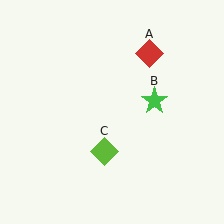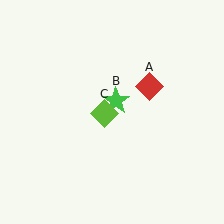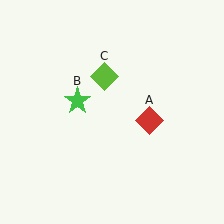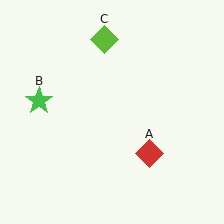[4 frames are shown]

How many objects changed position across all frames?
3 objects changed position: red diamond (object A), green star (object B), lime diamond (object C).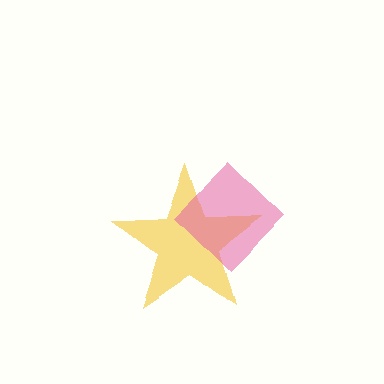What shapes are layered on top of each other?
The layered shapes are: a yellow star, a pink diamond.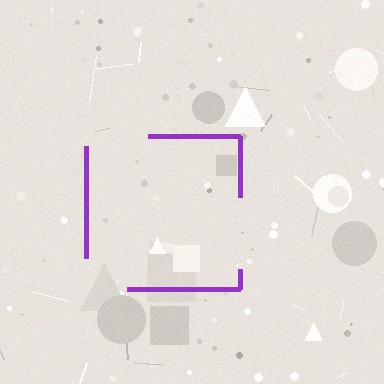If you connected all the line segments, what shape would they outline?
They would outline a square.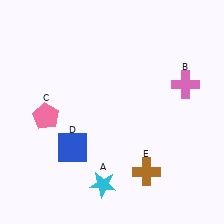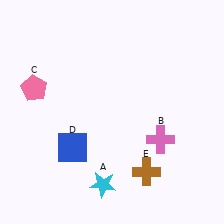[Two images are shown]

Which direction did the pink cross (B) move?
The pink cross (B) moved down.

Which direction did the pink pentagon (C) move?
The pink pentagon (C) moved up.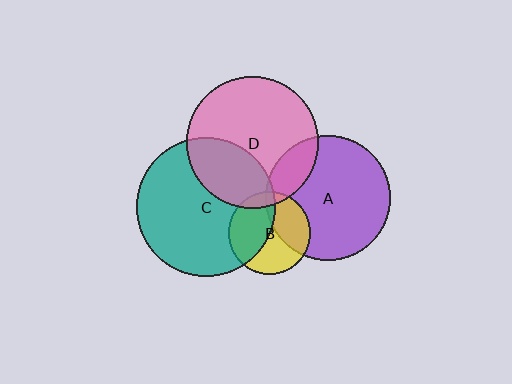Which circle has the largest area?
Circle C (teal).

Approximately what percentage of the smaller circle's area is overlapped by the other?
Approximately 5%.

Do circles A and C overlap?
Yes.